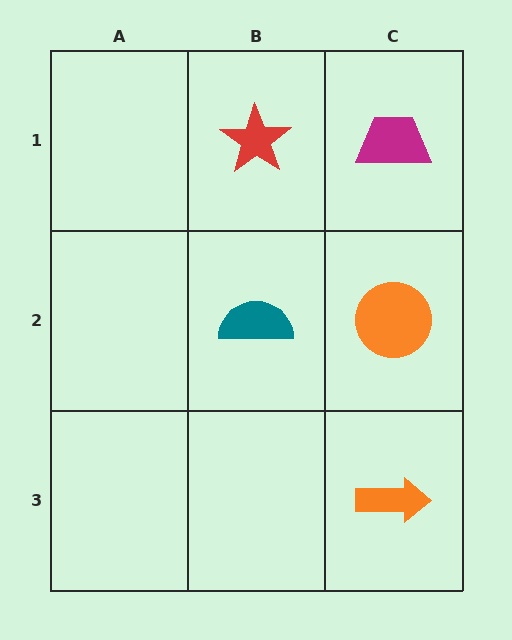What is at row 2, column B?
A teal semicircle.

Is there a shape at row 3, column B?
No, that cell is empty.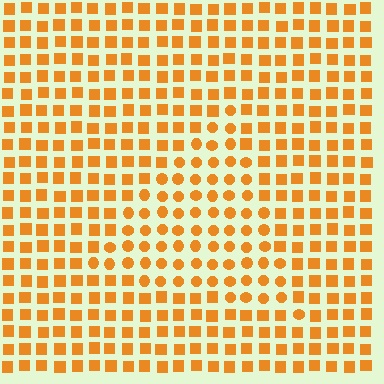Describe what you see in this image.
The image is filled with small orange elements arranged in a uniform grid. A triangle-shaped region contains circles, while the surrounding area contains squares. The boundary is defined purely by the change in element shape.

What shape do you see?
I see a triangle.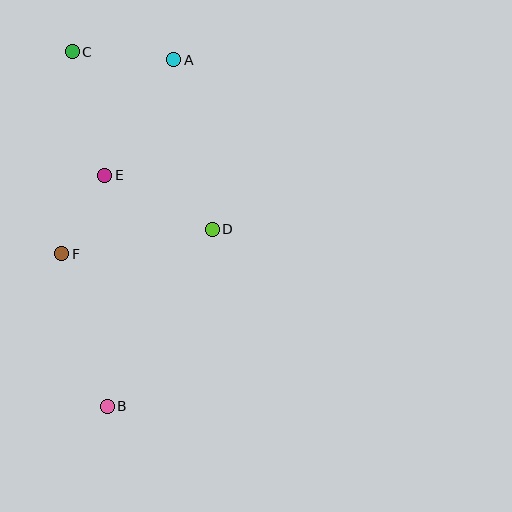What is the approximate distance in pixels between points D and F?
The distance between D and F is approximately 152 pixels.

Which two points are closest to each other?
Points E and F are closest to each other.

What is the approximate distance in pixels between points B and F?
The distance between B and F is approximately 159 pixels.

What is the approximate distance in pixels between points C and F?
The distance between C and F is approximately 202 pixels.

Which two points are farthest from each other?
Points B and C are farthest from each other.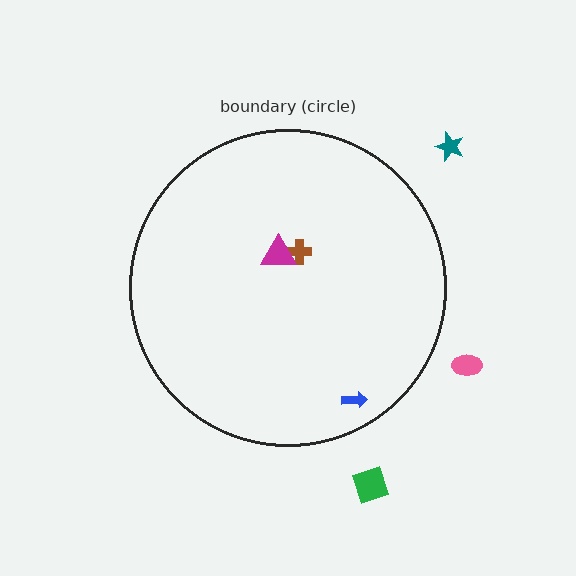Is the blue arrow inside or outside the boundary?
Inside.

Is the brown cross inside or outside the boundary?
Inside.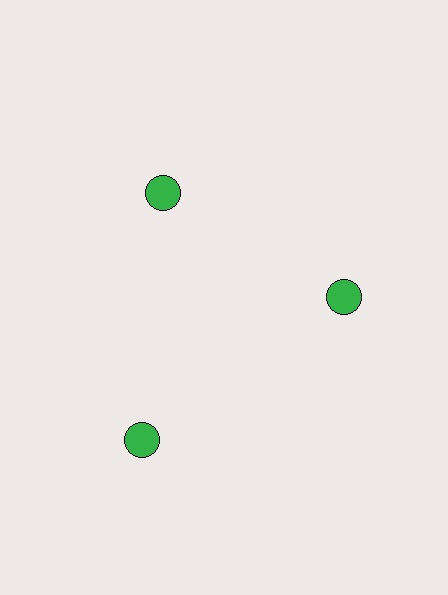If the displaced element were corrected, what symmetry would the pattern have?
It would have 3-fold rotational symmetry — the pattern would map onto itself every 120 degrees.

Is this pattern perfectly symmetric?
No. The 3 green circles are arranged in a ring, but one element near the 7 o'clock position is pushed outward from the center, breaking the 3-fold rotational symmetry.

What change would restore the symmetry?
The symmetry would be restored by moving it inward, back onto the ring so that all 3 circles sit at equal angles and equal distance from the center.